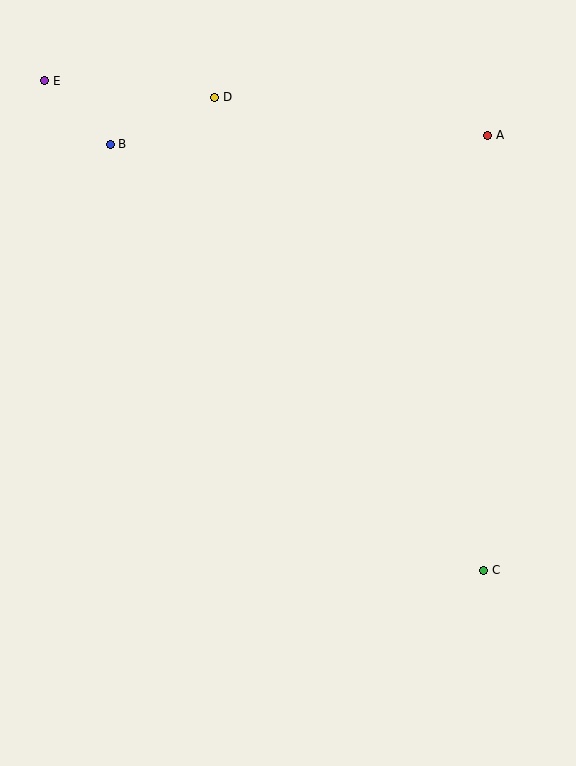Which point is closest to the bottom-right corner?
Point C is closest to the bottom-right corner.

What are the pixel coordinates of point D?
Point D is at (215, 97).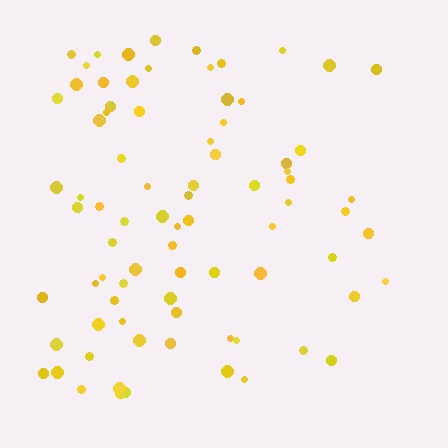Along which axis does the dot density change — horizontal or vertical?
Horizontal.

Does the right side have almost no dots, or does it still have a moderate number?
Still a moderate number, just noticeably fewer than the left.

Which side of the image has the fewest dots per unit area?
The right.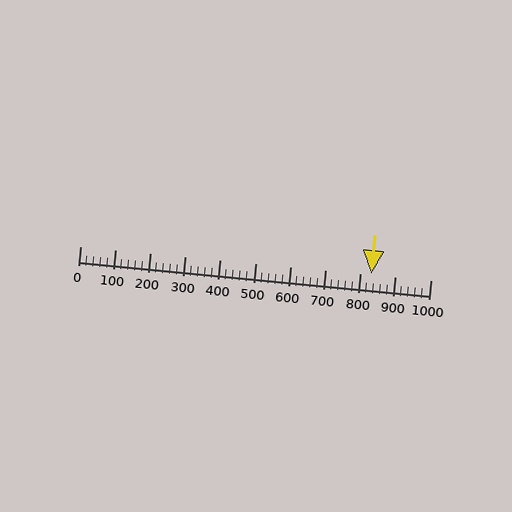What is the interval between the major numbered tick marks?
The major tick marks are spaced 100 units apart.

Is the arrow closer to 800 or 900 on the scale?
The arrow is closer to 800.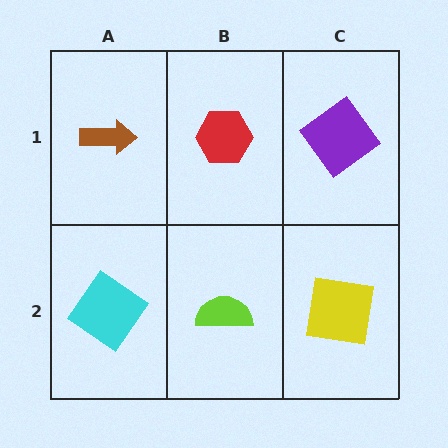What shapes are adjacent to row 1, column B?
A lime semicircle (row 2, column B), a brown arrow (row 1, column A), a purple diamond (row 1, column C).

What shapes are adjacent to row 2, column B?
A red hexagon (row 1, column B), a cyan diamond (row 2, column A), a yellow square (row 2, column C).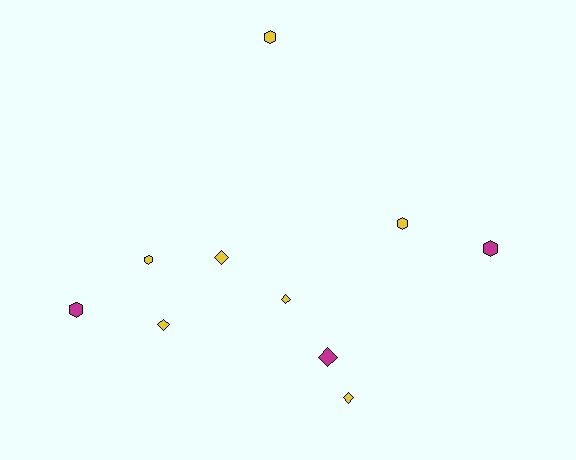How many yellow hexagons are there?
There are 3 yellow hexagons.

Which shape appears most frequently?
Diamond, with 5 objects.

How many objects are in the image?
There are 10 objects.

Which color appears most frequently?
Yellow, with 7 objects.